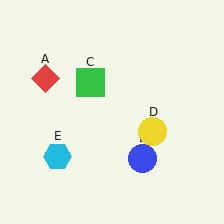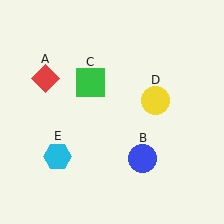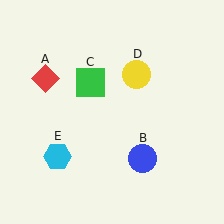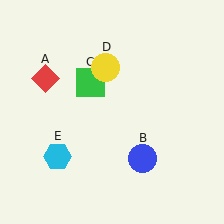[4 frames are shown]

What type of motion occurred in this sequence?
The yellow circle (object D) rotated counterclockwise around the center of the scene.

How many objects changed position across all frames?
1 object changed position: yellow circle (object D).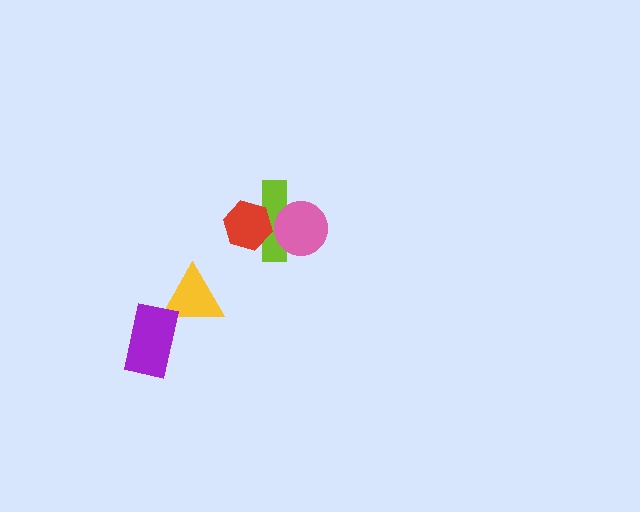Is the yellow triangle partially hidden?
Yes, it is partially covered by another shape.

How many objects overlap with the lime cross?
2 objects overlap with the lime cross.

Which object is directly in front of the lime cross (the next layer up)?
The red hexagon is directly in front of the lime cross.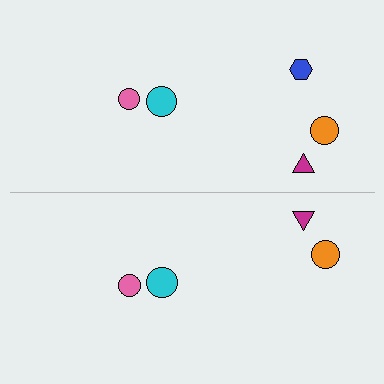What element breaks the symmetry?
A blue hexagon is missing from the bottom side.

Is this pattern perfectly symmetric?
No, the pattern is not perfectly symmetric. A blue hexagon is missing from the bottom side.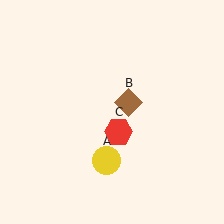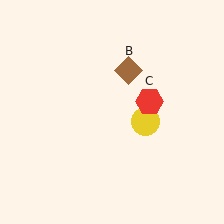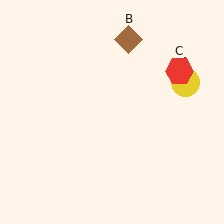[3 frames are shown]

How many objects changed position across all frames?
3 objects changed position: yellow circle (object A), brown diamond (object B), red hexagon (object C).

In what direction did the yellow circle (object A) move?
The yellow circle (object A) moved up and to the right.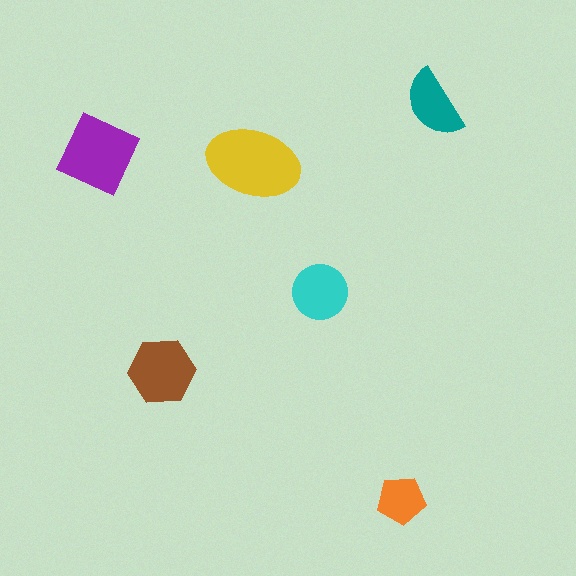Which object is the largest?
The yellow ellipse.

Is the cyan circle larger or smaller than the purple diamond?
Smaller.